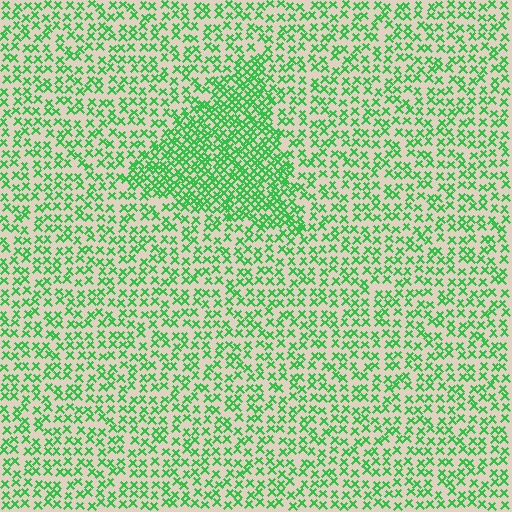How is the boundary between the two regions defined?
The boundary is defined by a change in element density (approximately 2.0x ratio). All elements are the same color, size, and shape.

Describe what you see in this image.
The image contains small green elements arranged at two different densities. A triangle-shaped region is visible where the elements are more densely packed than the surrounding area.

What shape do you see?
I see a triangle.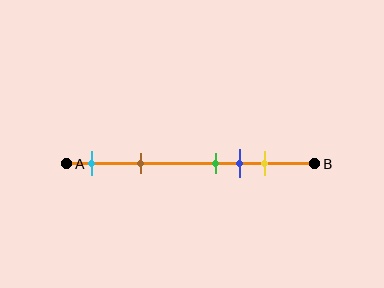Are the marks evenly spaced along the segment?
No, the marks are not evenly spaced.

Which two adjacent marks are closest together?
The green and blue marks are the closest adjacent pair.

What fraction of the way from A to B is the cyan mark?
The cyan mark is approximately 10% (0.1) of the way from A to B.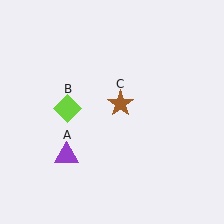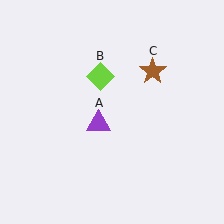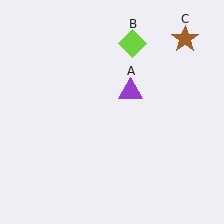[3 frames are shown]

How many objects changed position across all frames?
3 objects changed position: purple triangle (object A), lime diamond (object B), brown star (object C).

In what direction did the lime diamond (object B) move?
The lime diamond (object B) moved up and to the right.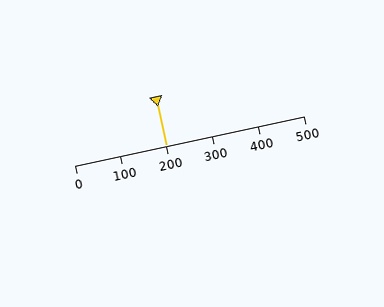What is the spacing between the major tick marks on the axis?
The major ticks are spaced 100 apart.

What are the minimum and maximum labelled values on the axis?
The axis runs from 0 to 500.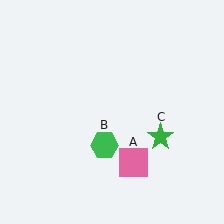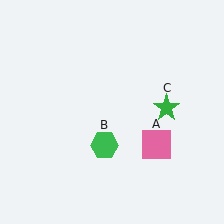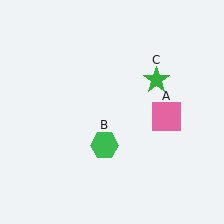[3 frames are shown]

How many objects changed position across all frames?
2 objects changed position: pink square (object A), green star (object C).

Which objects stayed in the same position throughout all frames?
Green hexagon (object B) remained stationary.